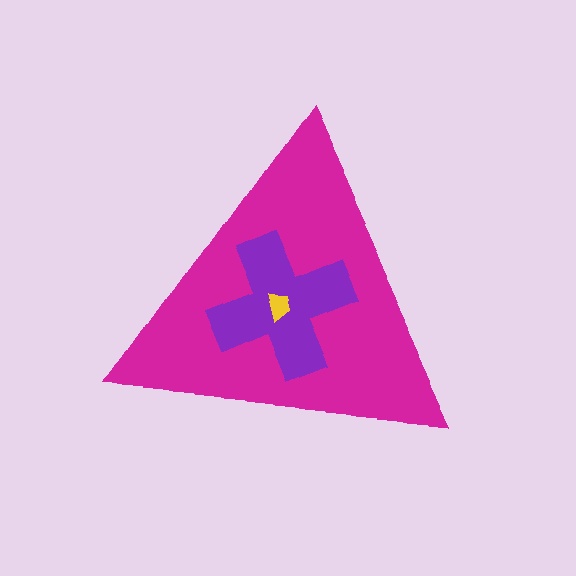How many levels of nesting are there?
3.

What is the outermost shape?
The magenta triangle.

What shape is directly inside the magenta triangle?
The purple cross.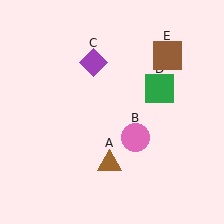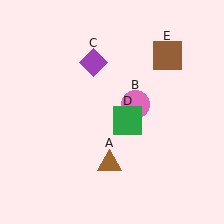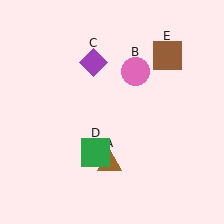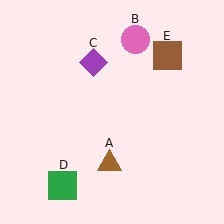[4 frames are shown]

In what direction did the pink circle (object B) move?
The pink circle (object B) moved up.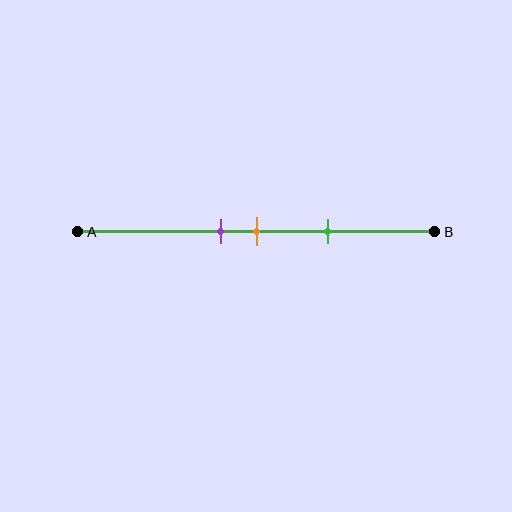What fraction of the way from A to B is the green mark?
The green mark is approximately 70% (0.7) of the way from A to B.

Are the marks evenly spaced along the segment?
Yes, the marks are approximately evenly spaced.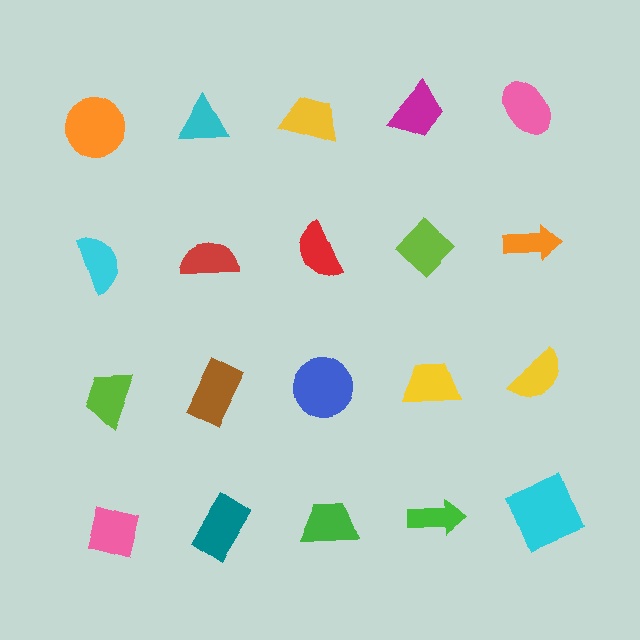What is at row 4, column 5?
A cyan square.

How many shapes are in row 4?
5 shapes.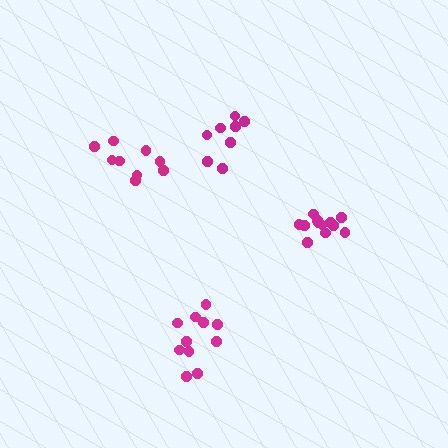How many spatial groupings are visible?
There are 4 spatial groupings.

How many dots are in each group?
Group 1: 9 dots, Group 2: 11 dots, Group 3: 12 dots, Group 4: 8 dots (40 total).